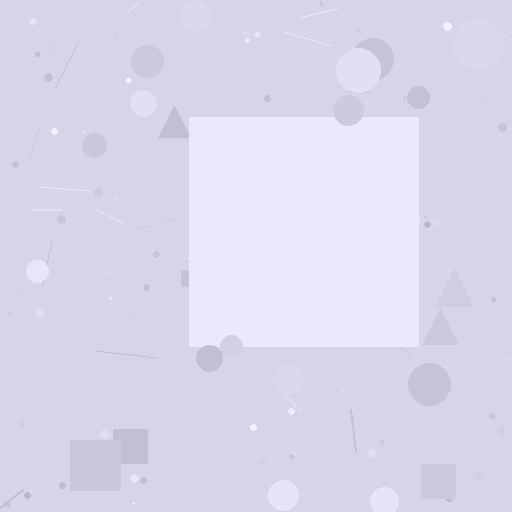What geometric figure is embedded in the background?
A square is embedded in the background.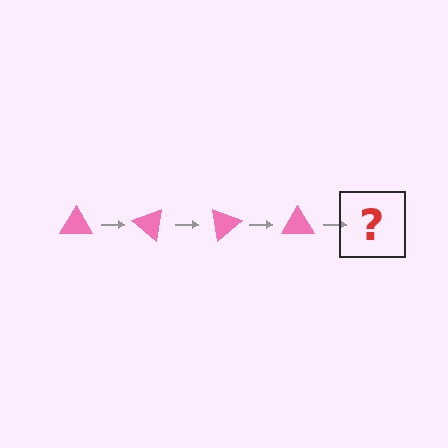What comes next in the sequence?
The next element should be a pink triangle rotated 160 degrees.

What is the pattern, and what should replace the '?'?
The pattern is that the triangle rotates 40 degrees each step. The '?' should be a pink triangle rotated 160 degrees.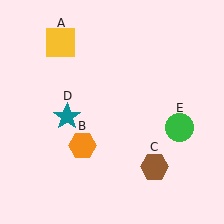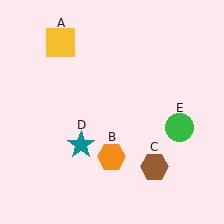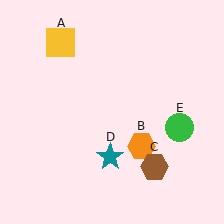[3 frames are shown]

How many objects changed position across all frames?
2 objects changed position: orange hexagon (object B), teal star (object D).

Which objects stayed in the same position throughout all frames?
Yellow square (object A) and brown hexagon (object C) and green circle (object E) remained stationary.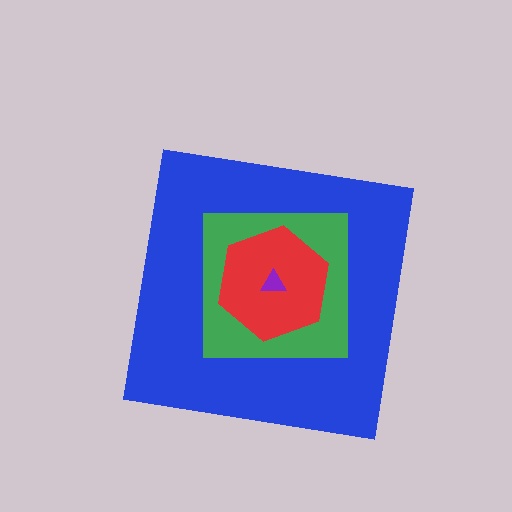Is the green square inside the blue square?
Yes.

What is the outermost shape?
The blue square.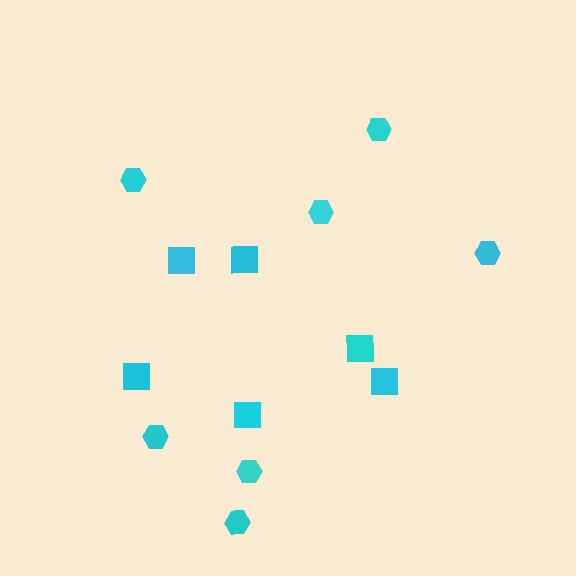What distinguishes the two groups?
There are 2 groups: one group of squares (6) and one group of hexagons (7).